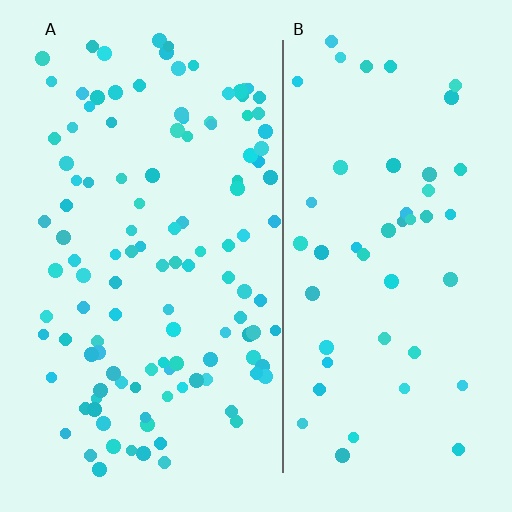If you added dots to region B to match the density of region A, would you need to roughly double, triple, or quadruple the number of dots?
Approximately double.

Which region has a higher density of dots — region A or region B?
A (the left).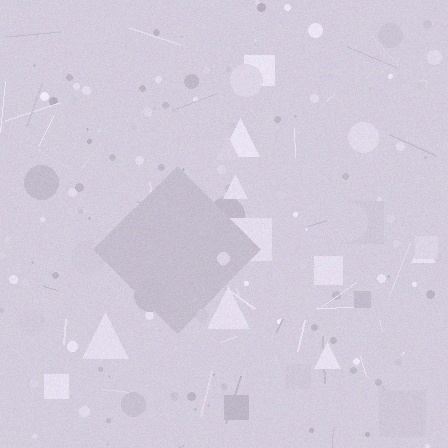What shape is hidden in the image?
A diamond is hidden in the image.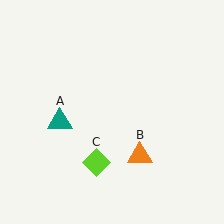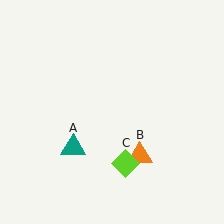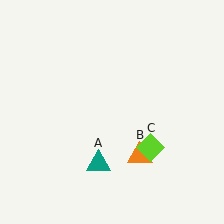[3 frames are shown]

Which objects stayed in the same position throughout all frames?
Orange triangle (object B) remained stationary.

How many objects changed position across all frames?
2 objects changed position: teal triangle (object A), lime diamond (object C).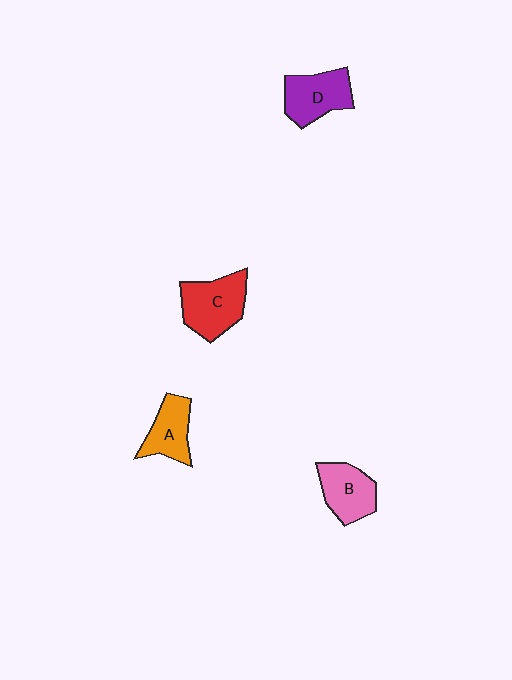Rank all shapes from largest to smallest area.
From largest to smallest: C (red), D (purple), B (pink), A (orange).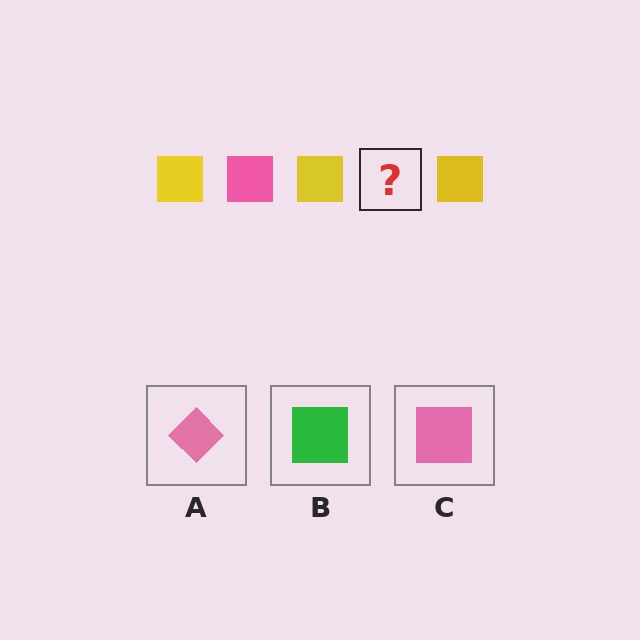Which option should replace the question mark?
Option C.